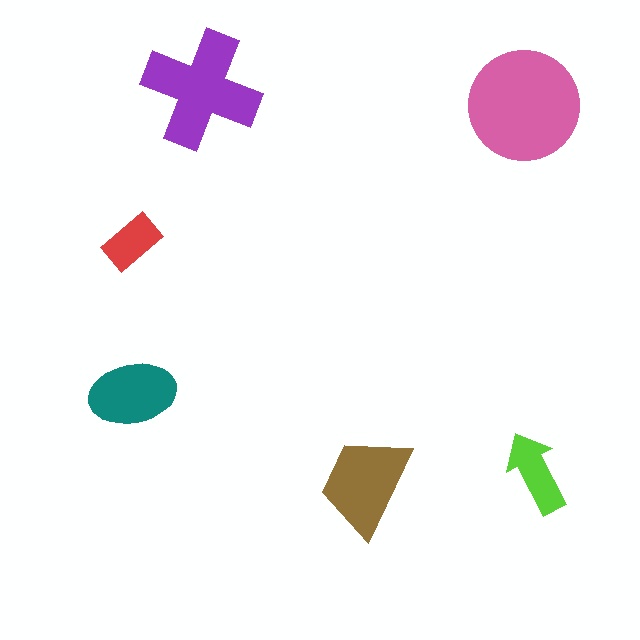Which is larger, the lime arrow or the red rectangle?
The lime arrow.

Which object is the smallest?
The red rectangle.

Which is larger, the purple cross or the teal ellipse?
The purple cross.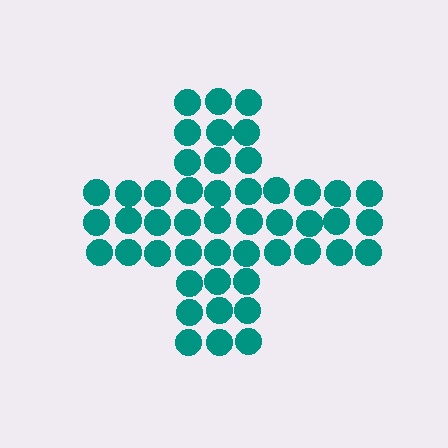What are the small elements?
The small elements are circles.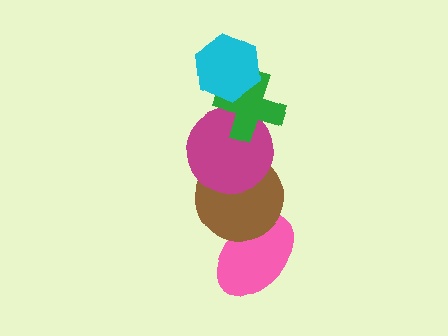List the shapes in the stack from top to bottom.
From top to bottom: the cyan hexagon, the green cross, the magenta circle, the brown circle, the pink ellipse.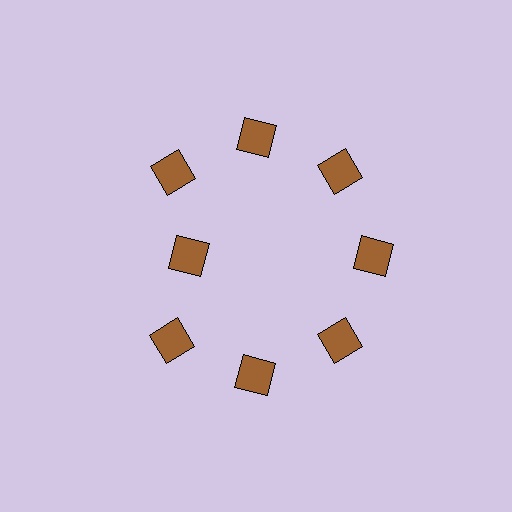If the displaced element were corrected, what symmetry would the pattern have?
It would have 8-fold rotational symmetry — the pattern would map onto itself every 45 degrees.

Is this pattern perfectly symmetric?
No. The 8 brown diamonds are arranged in a ring, but one element near the 9 o'clock position is pulled inward toward the center, breaking the 8-fold rotational symmetry.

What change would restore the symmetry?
The symmetry would be restored by moving it outward, back onto the ring so that all 8 diamonds sit at equal angles and equal distance from the center.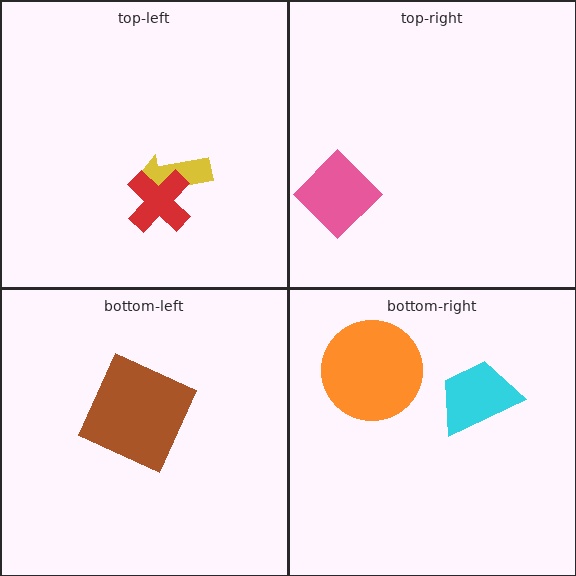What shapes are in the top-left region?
The yellow arrow, the red cross.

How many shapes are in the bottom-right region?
2.